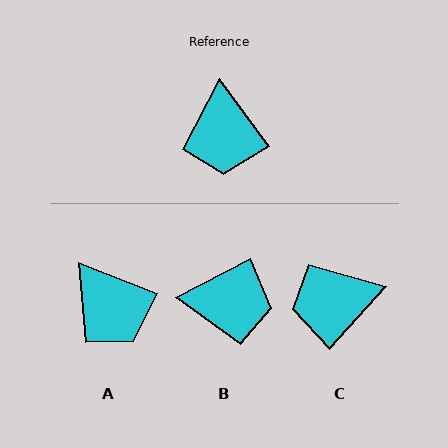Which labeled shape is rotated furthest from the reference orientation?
B, about 81 degrees away.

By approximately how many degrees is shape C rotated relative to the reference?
Approximately 79 degrees clockwise.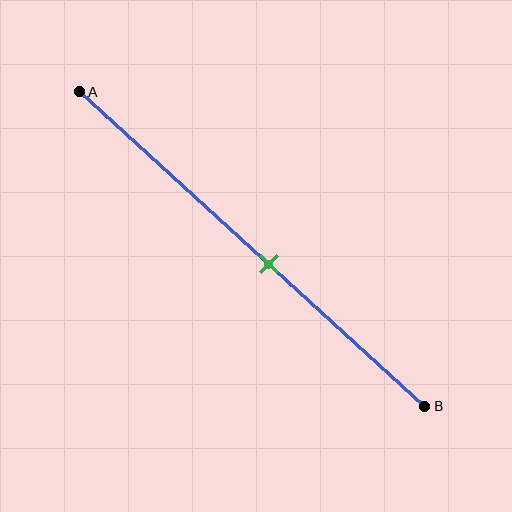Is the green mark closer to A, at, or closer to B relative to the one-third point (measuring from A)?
The green mark is closer to point B than the one-third point of segment AB.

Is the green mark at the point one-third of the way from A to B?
No, the mark is at about 55% from A, not at the 33% one-third point.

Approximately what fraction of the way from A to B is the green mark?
The green mark is approximately 55% of the way from A to B.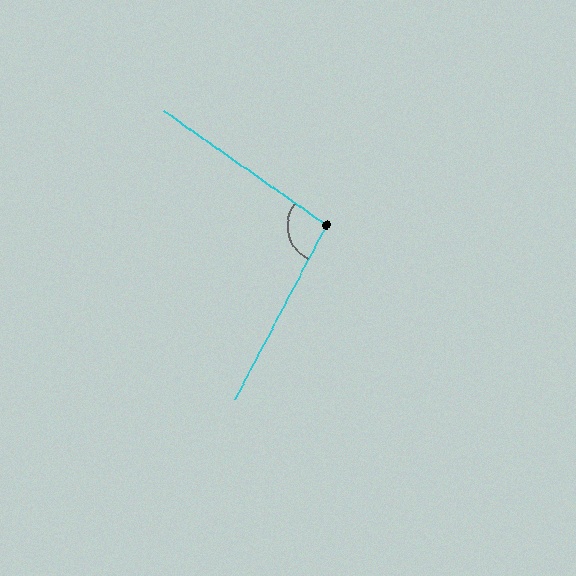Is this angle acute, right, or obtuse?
It is obtuse.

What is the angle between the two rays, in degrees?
Approximately 97 degrees.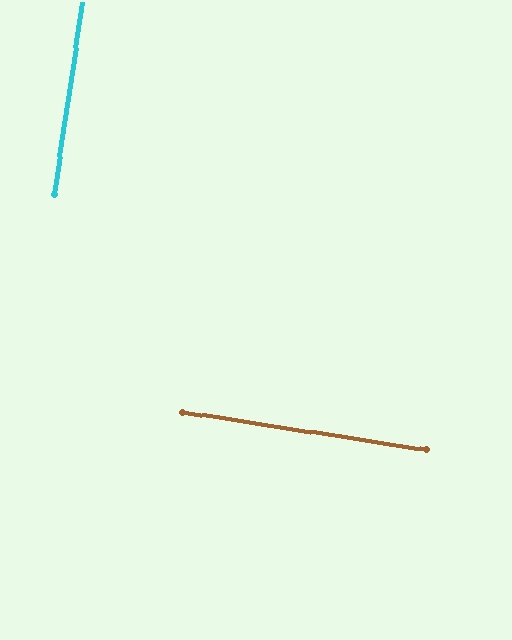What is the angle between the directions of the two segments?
Approximately 90 degrees.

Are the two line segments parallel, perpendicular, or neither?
Perpendicular — they meet at approximately 90°.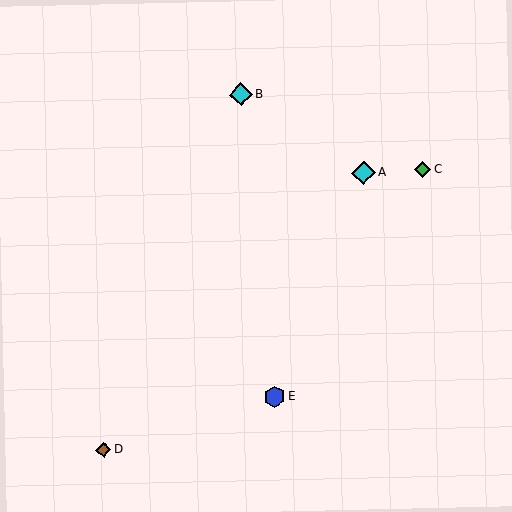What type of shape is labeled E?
Shape E is a blue hexagon.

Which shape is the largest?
The cyan diamond (labeled A) is the largest.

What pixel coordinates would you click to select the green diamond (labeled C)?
Click at (423, 170) to select the green diamond C.